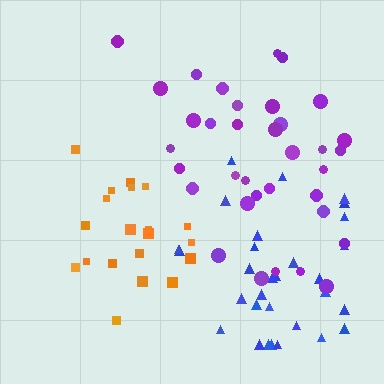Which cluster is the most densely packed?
Purple.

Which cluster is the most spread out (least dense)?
Blue.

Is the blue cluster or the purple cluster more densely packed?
Purple.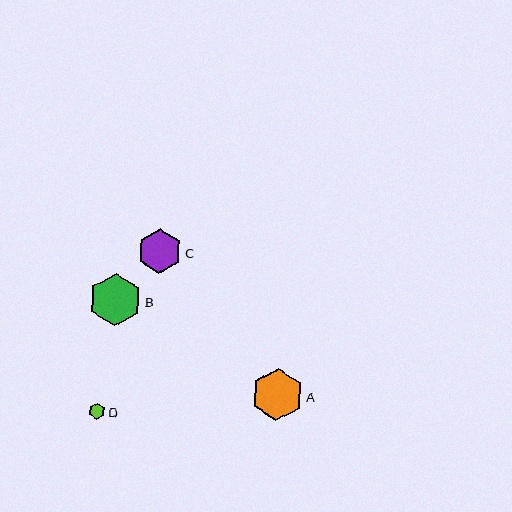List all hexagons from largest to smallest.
From largest to smallest: B, A, C, D.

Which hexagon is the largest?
Hexagon B is the largest with a size of approximately 52 pixels.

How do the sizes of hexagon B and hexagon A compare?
Hexagon B and hexagon A are approximately the same size.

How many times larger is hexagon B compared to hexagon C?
Hexagon B is approximately 1.2 times the size of hexagon C.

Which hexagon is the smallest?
Hexagon D is the smallest with a size of approximately 16 pixels.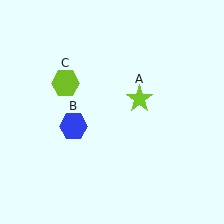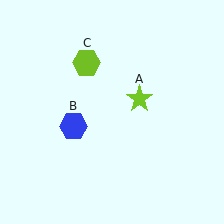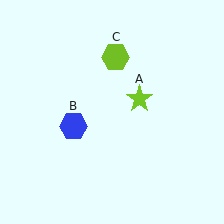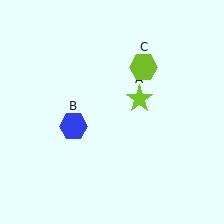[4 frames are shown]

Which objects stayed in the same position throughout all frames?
Lime star (object A) and blue hexagon (object B) remained stationary.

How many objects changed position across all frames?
1 object changed position: lime hexagon (object C).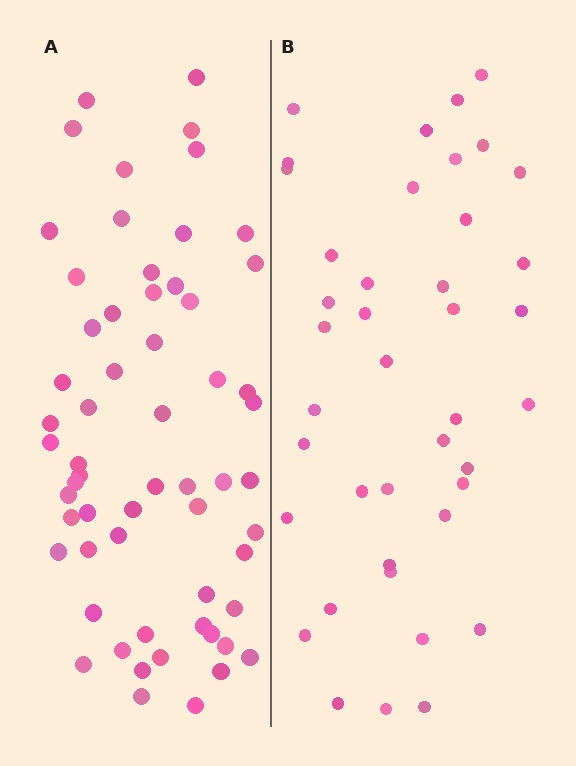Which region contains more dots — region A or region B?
Region A (the left region) has more dots.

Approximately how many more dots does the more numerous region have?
Region A has approximately 20 more dots than region B.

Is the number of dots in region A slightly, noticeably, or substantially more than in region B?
Region A has substantially more. The ratio is roughly 1.5 to 1.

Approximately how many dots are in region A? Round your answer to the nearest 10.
About 60 dots.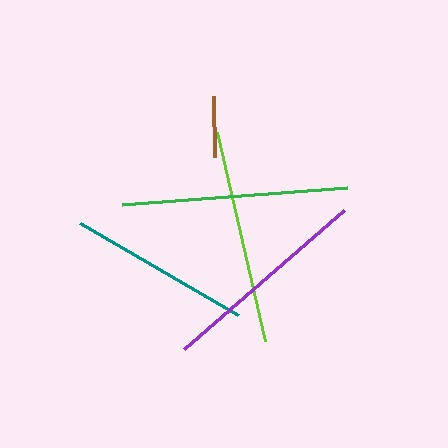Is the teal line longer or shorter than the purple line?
The purple line is longer than the teal line.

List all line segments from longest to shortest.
From longest to shortest: green, lime, purple, teal, brown.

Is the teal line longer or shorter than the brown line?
The teal line is longer than the brown line.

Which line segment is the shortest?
The brown line is the shortest at approximately 60 pixels.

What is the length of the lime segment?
The lime segment is approximately 214 pixels long.